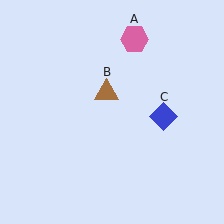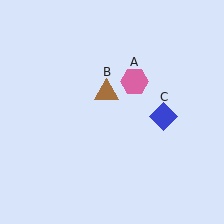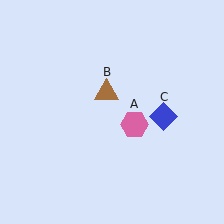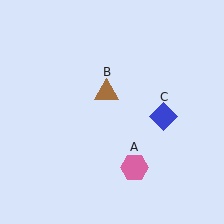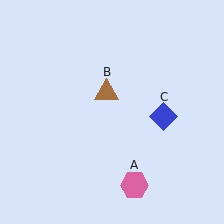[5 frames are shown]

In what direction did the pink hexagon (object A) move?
The pink hexagon (object A) moved down.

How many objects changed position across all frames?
1 object changed position: pink hexagon (object A).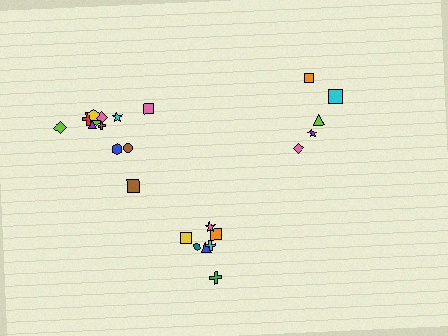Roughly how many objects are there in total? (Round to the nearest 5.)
Roughly 25 objects in total.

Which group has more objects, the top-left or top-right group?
The top-left group.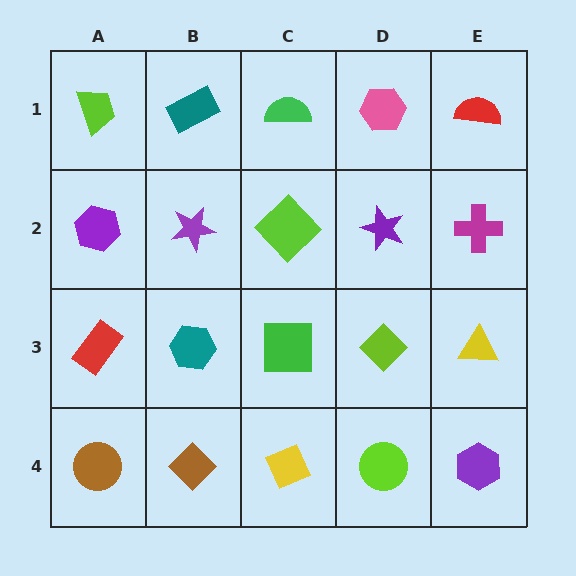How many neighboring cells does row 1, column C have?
3.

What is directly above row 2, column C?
A green semicircle.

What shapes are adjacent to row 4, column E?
A yellow triangle (row 3, column E), a lime circle (row 4, column D).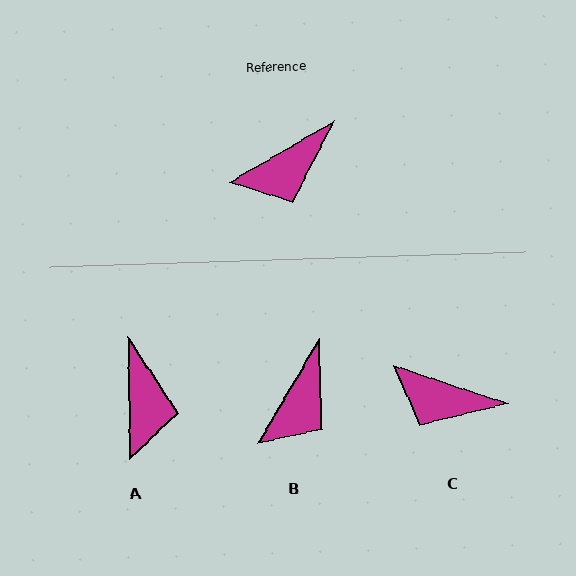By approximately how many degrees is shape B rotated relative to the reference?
Approximately 29 degrees counter-clockwise.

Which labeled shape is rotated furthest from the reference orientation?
A, about 61 degrees away.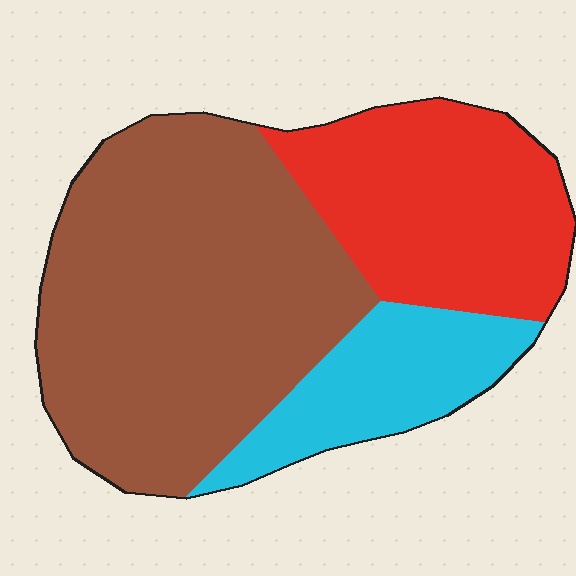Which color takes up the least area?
Cyan, at roughly 15%.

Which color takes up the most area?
Brown, at roughly 55%.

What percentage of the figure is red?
Red covers 29% of the figure.